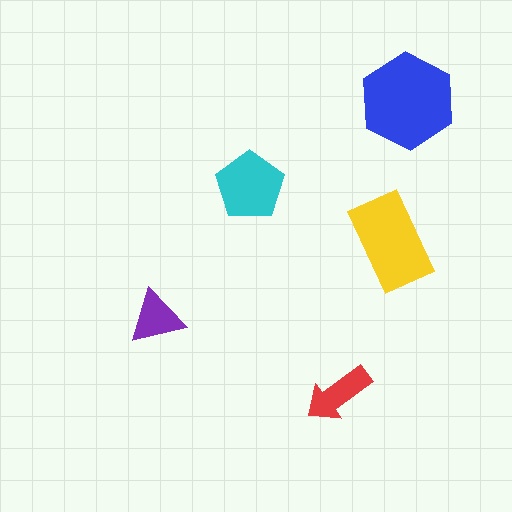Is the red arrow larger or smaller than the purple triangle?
Larger.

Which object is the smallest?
The purple triangle.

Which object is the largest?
The blue hexagon.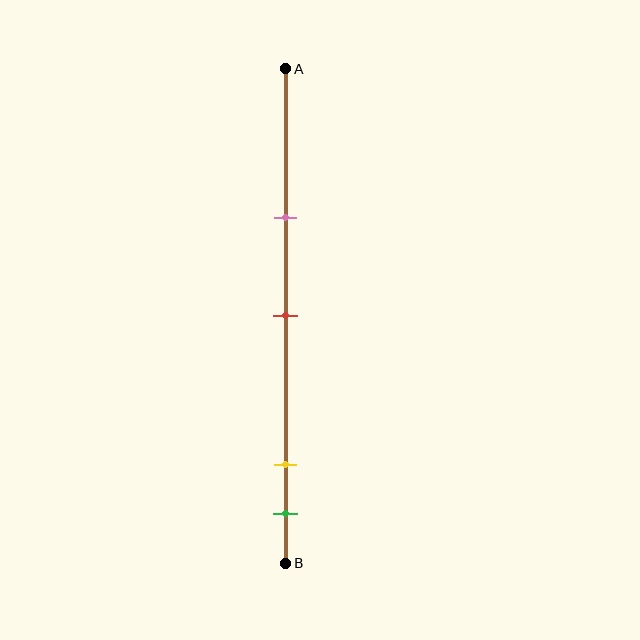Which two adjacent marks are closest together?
The yellow and green marks are the closest adjacent pair.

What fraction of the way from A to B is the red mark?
The red mark is approximately 50% (0.5) of the way from A to B.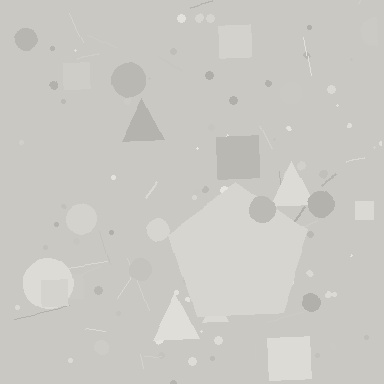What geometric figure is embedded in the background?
A pentagon is embedded in the background.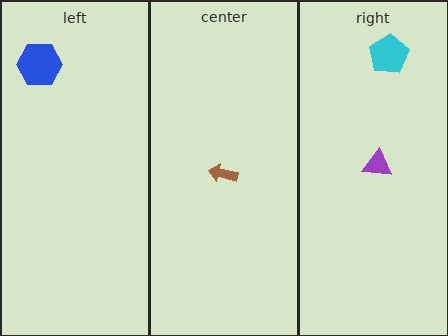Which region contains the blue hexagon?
The left region.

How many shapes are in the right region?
2.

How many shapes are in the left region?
1.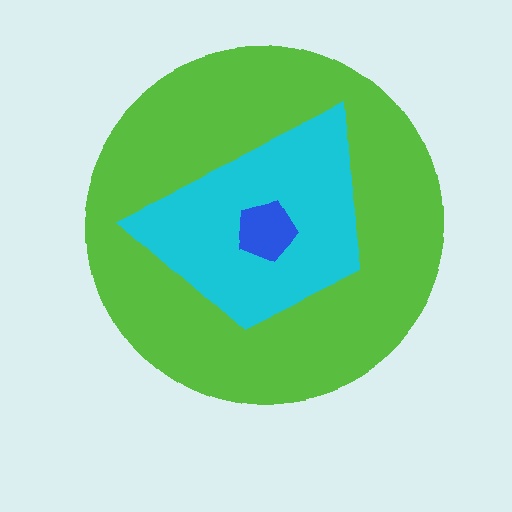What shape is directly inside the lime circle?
The cyan trapezoid.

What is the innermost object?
The blue pentagon.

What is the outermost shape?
The lime circle.